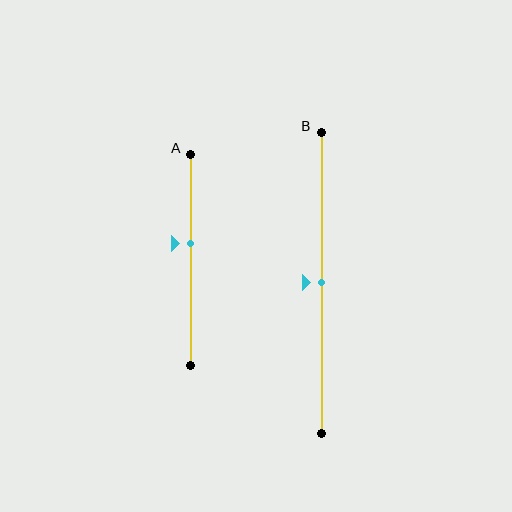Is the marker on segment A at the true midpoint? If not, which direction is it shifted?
No, the marker on segment A is shifted upward by about 8% of the segment length.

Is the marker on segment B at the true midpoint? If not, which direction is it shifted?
Yes, the marker on segment B is at the true midpoint.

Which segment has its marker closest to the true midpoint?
Segment B has its marker closest to the true midpoint.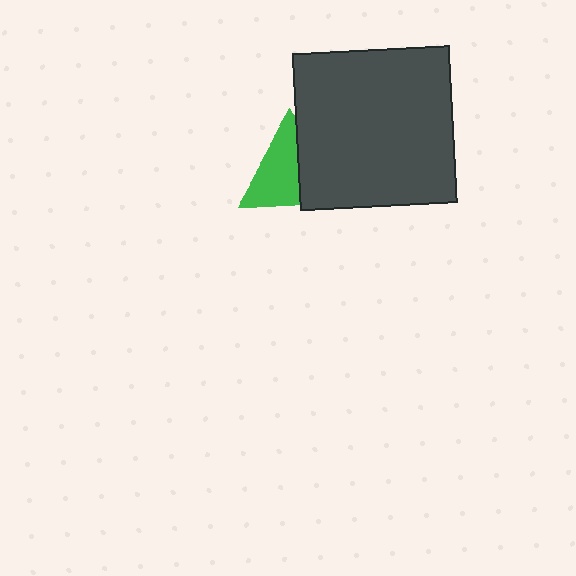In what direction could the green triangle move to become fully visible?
The green triangle could move left. That would shift it out from behind the dark gray square entirely.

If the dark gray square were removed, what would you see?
You would see the complete green triangle.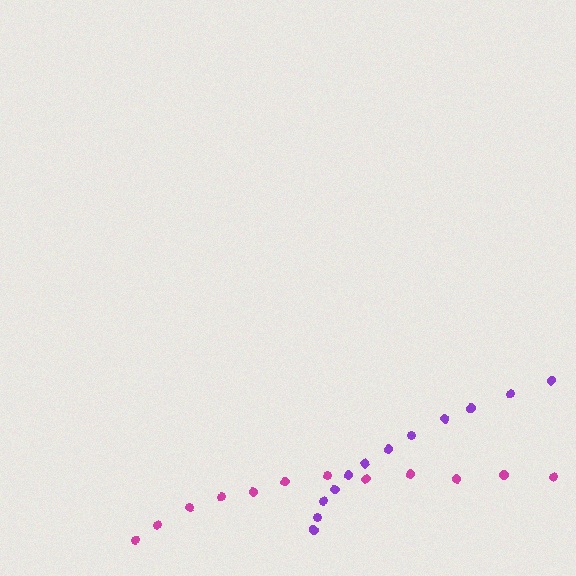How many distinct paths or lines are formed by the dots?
There are 2 distinct paths.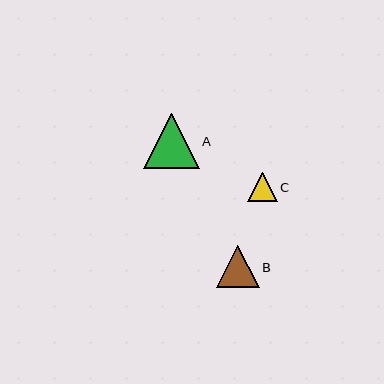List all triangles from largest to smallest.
From largest to smallest: A, B, C.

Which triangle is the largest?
Triangle A is the largest with a size of approximately 55 pixels.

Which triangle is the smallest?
Triangle C is the smallest with a size of approximately 30 pixels.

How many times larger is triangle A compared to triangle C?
Triangle A is approximately 1.9 times the size of triangle C.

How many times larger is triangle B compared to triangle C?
Triangle B is approximately 1.4 times the size of triangle C.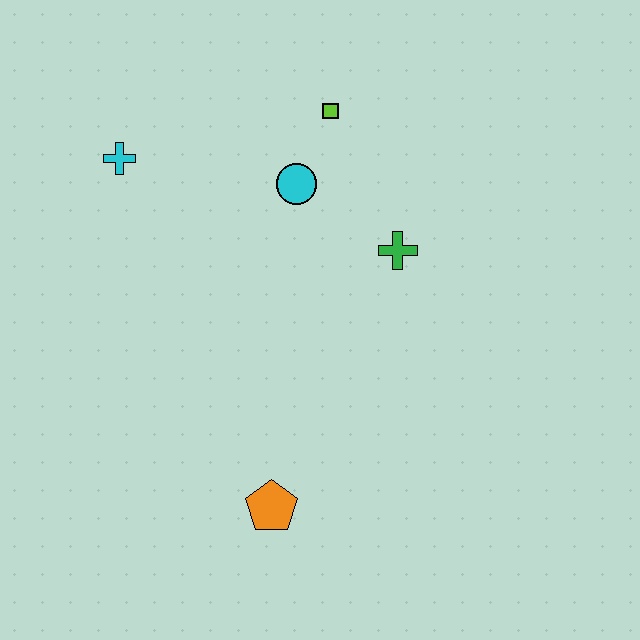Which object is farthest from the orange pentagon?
The lime square is farthest from the orange pentagon.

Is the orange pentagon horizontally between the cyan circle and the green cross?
No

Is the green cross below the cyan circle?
Yes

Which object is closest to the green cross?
The cyan circle is closest to the green cross.